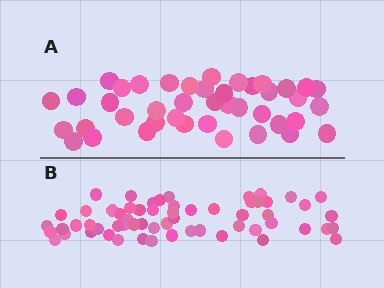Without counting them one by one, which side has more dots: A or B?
Region B (the bottom region) has more dots.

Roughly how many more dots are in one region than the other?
Region B has approximately 20 more dots than region A.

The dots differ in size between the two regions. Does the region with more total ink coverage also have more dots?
No. Region A has more total ink coverage because its dots are larger, but region B actually contains more individual dots. Total area can be misleading — the number of items is what matters here.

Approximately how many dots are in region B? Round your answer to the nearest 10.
About 60 dots.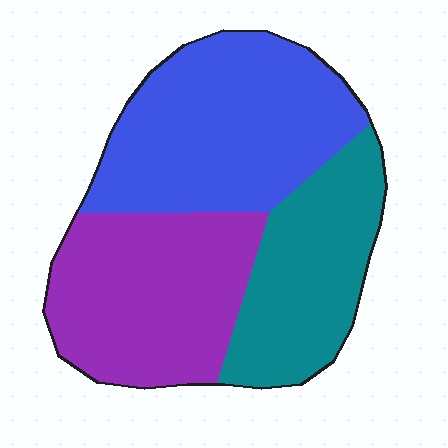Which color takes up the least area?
Teal, at roughly 25%.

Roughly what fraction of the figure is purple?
Purple takes up between a quarter and a half of the figure.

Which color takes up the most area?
Blue, at roughly 40%.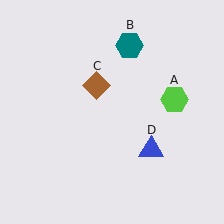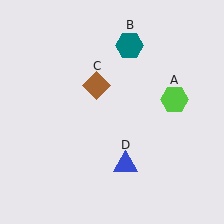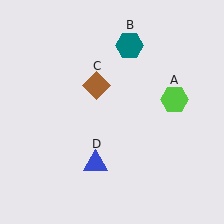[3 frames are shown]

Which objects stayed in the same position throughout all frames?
Lime hexagon (object A) and teal hexagon (object B) and brown diamond (object C) remained stationary.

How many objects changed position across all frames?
1 object changed position: blue triangle (object D).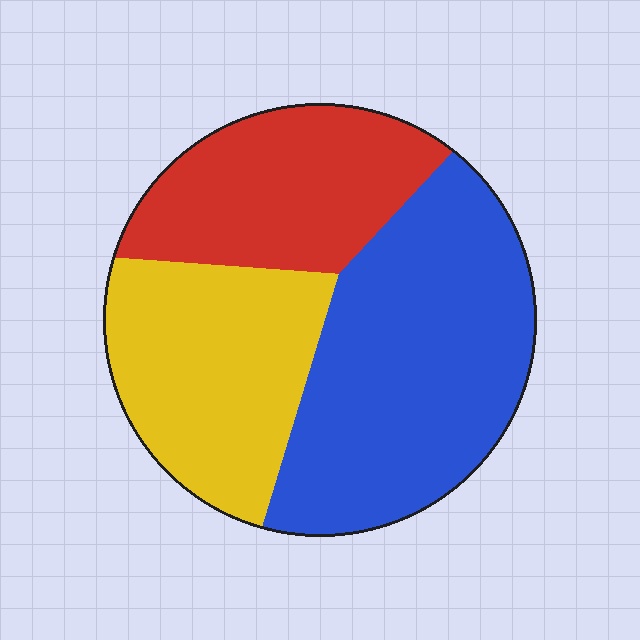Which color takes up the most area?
Blue, at roughly 45%.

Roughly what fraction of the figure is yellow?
Yellow covers 29% of the figure.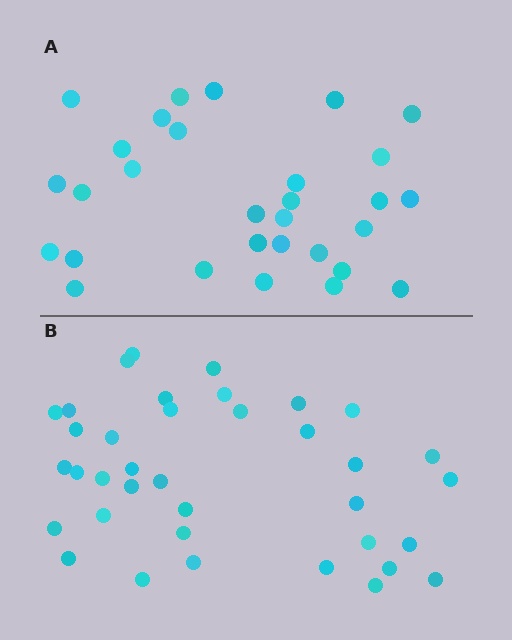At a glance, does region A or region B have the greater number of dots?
Region B (the bottom region) has more dots.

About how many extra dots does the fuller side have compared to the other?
Region B has roughly 8 or so more dots than region A.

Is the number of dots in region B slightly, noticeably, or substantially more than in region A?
Region B has only slightly more — the two regions are fairly close. The ratio is roughly 1.2 to 1.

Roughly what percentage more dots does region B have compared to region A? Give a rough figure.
About 25% more.